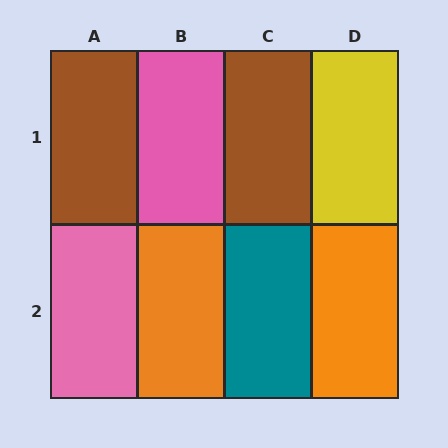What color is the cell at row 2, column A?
Pink.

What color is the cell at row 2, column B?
Orange.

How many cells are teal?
1 cell is teal.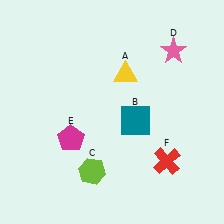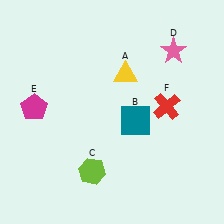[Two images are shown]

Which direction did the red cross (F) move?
The red cross (F) moved up.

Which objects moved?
The objects that moved are: the magenta pentagon (E), the red cross (F).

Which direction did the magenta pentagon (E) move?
The magenta pentagon (E) moved left.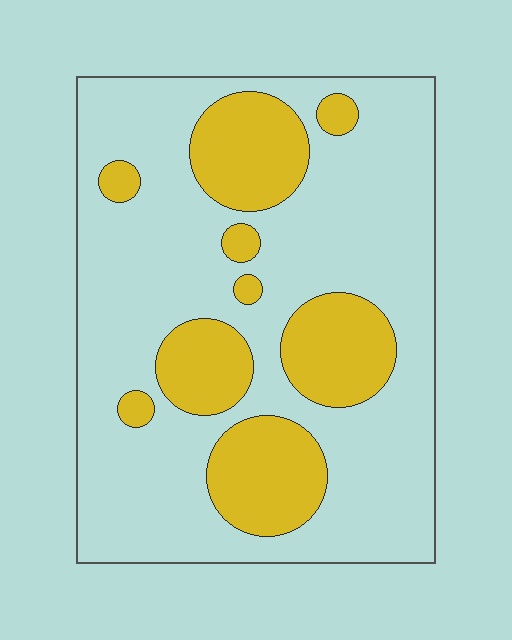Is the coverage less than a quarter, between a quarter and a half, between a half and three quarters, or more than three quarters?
Between a quarter and a half.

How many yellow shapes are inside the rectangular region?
9.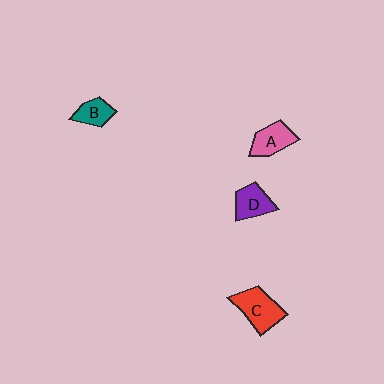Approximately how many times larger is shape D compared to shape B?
Approximately 1.3 times.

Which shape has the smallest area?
Shape B (teal).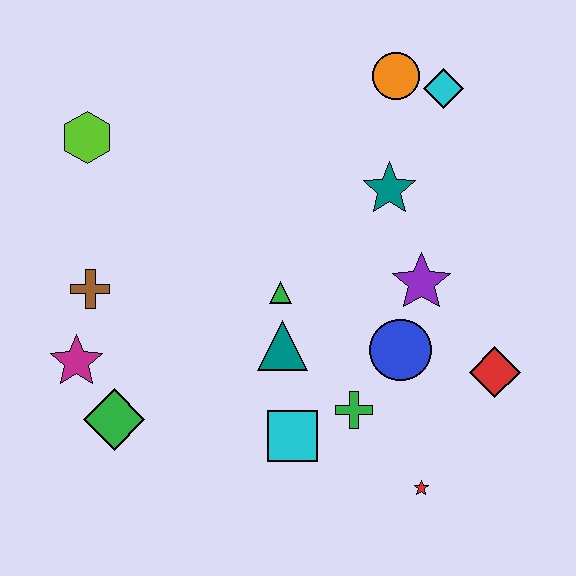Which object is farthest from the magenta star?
The cyan diamond is farthest from the magenta star.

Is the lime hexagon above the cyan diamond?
No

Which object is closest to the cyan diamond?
The orange circle is closest to the cyan diamond.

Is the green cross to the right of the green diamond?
Yes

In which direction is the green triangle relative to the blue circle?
The green triangle is to the left of the blue circle.